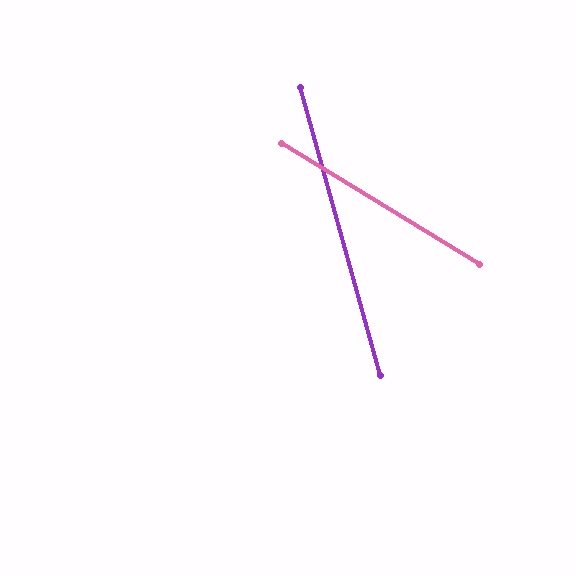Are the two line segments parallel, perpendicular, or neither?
Neither parallel nor perpendicular — they differ by about 43°.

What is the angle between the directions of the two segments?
Approximately 43 degrees.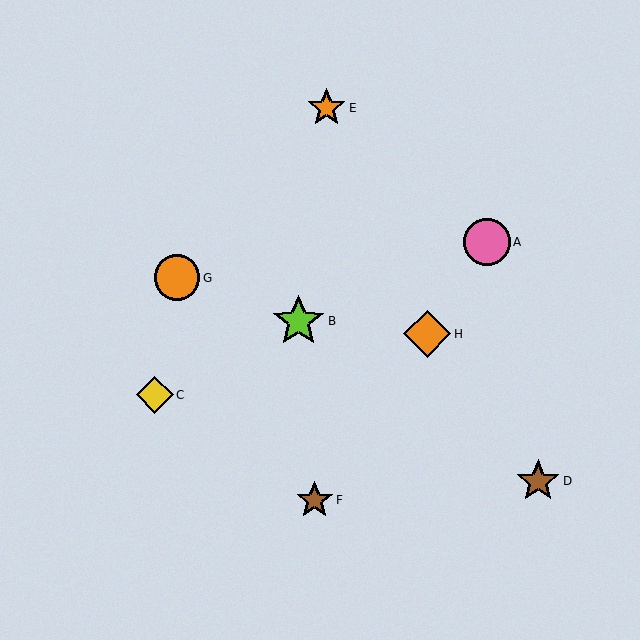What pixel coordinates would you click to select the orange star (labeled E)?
Click at (327, 108) to select the orange star E.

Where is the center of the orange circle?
The center of the orange circle is at (177, 278).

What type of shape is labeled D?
Shape D is a brown star.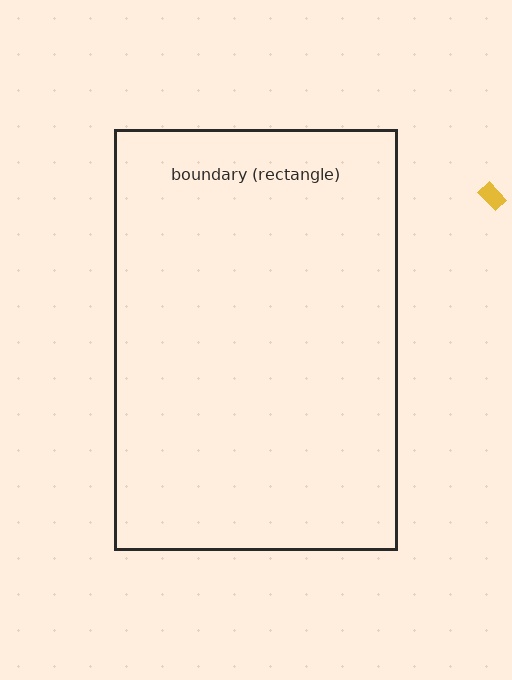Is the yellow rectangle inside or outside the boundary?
Outside.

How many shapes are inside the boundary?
0 inside, 1 outside.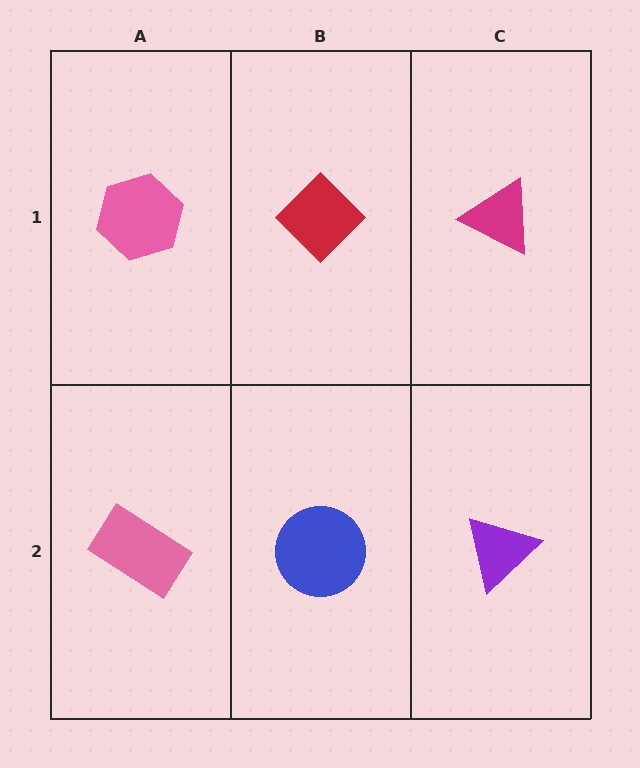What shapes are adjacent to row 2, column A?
A pink hexagon (row 1, column A), a blue circle (row 2, column B).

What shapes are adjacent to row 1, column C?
A purple triangle (row 2, column C), a red diamond (row 1, column B).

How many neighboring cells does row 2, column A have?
2.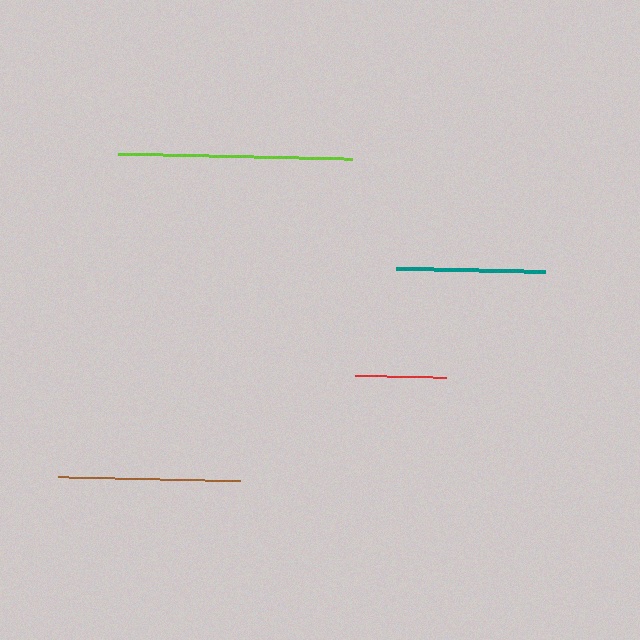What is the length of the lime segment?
The lime segment is approximately 234 pixels long.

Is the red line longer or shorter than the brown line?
The brown line is longer than the red line.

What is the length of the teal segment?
The teal segment is approximately 149 pixels long.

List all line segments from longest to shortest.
From longest to shortest: lime, brown, teal, red.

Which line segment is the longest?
The lime line is the longest at approximately 234 pixels.